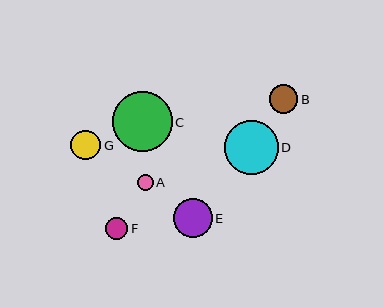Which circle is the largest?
Circle C is the largest with a size of approximately 60 pixels.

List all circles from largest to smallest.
From largest to smallest: C, D, E, G, B, F, A.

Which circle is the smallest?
Circle A is the smallest with a size of approximately 16 pixels.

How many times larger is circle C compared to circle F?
Circle C is approximately 2.7 times the size of circle F.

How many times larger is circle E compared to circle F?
Circle E is approximately 1.8 times the size of circle F.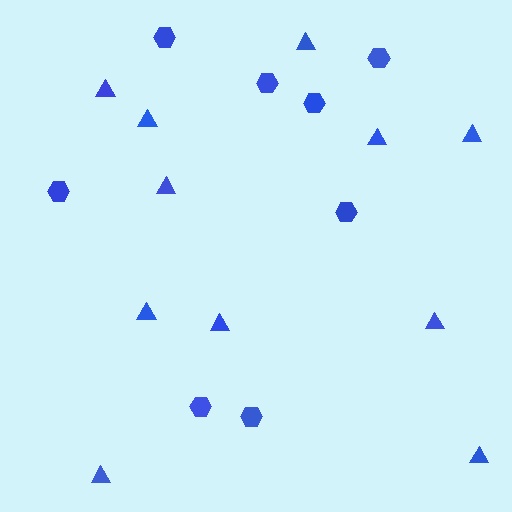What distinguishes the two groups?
There are 2 groups: one group of hexagons (8) and one group of triangles (11).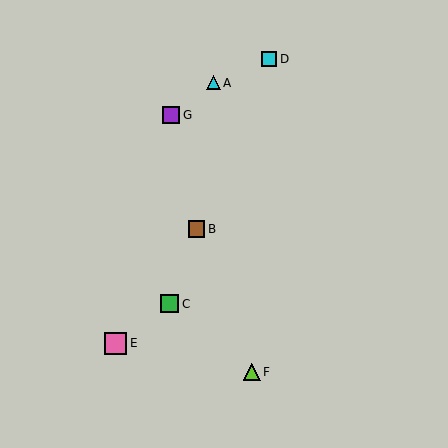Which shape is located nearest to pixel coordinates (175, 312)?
The green square (labeled C) at (170, 304) is nearest to that location.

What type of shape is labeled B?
Shape B is a brown square.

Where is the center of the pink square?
The center of the pink square is at (115, 343).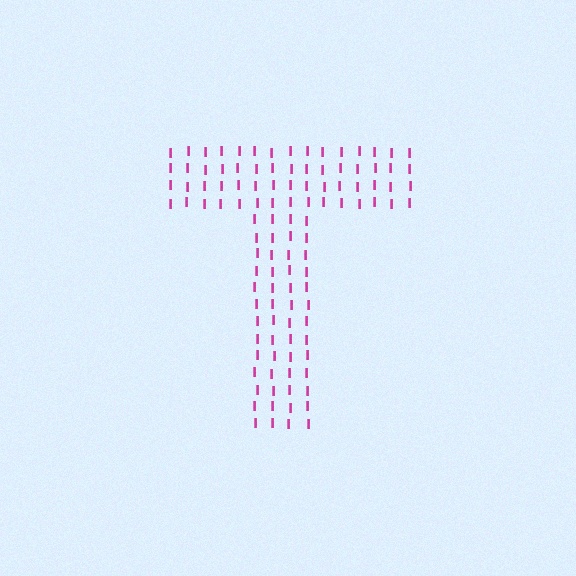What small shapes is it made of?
It is made of small letter I's.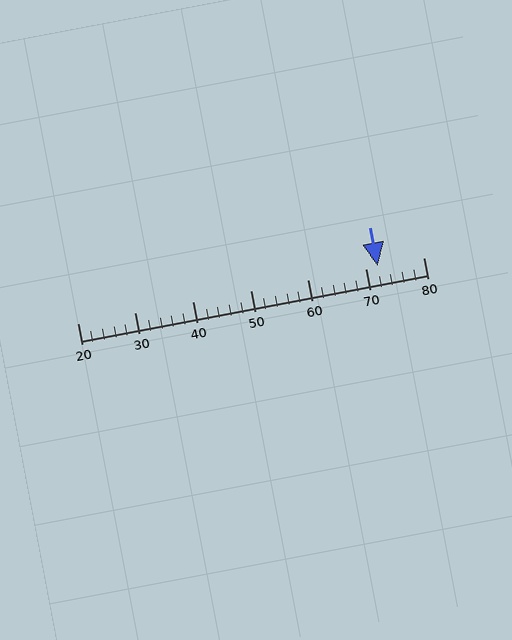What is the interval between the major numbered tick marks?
The major tick marks are spaced 10 units apart.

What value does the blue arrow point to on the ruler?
The blue arrow points to approximately 72.